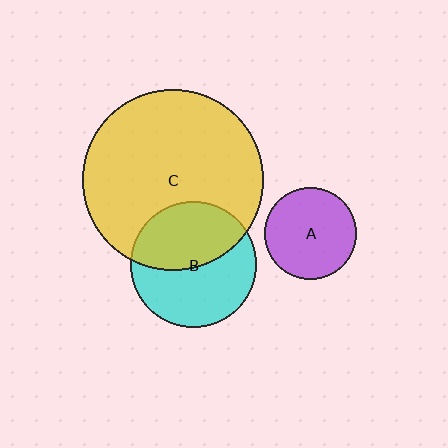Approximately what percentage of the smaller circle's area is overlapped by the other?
Approximately 45%.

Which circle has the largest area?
Circle C (yellow).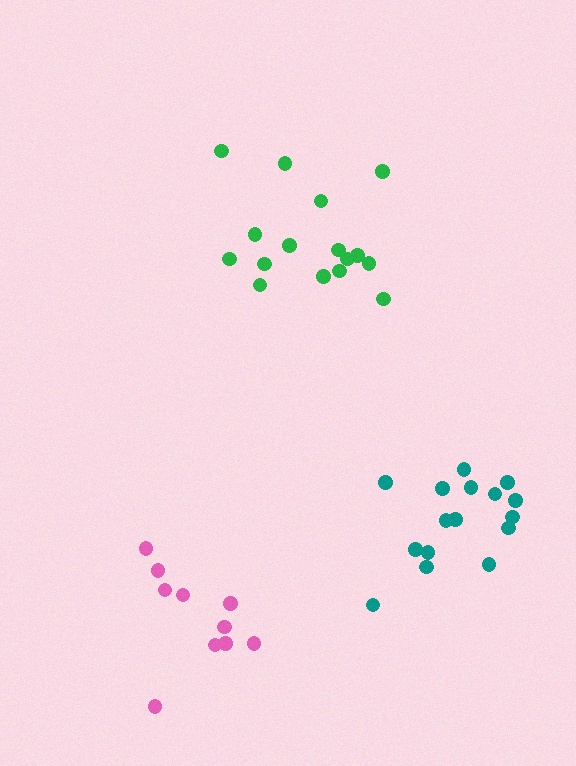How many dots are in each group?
Group 1: 16 dots, Group 2: 16 dots, Group 3: 10 dots (42 total).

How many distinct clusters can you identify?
There are 3 distinct clusters.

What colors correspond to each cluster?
The clusters are colored: green, teal, pink.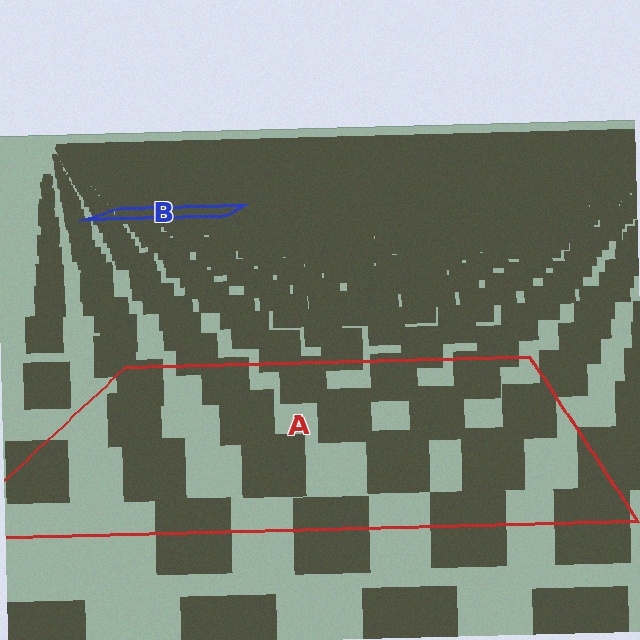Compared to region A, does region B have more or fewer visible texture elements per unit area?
Region B has more texture elements per unit area — they are packed more densely because it is farther away.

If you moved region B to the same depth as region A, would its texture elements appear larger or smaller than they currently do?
They would appear larger. At a closer depth, the same texture elements are projected at a bigger on-screen size.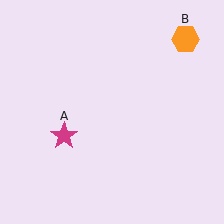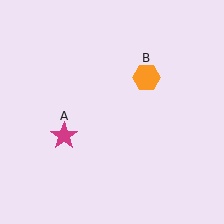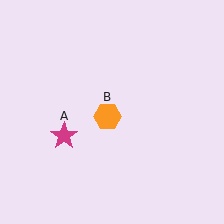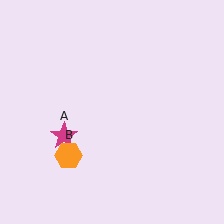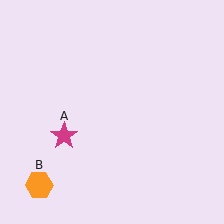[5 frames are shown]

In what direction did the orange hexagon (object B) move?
The orange hexagon (object B) moved down and to the left.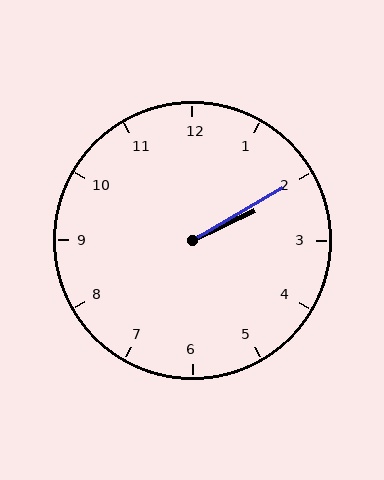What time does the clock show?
2:10.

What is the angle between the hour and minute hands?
Approximately 5 degrees.